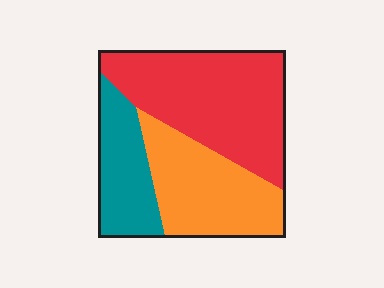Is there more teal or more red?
Red.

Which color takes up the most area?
Red, at roughly 45%.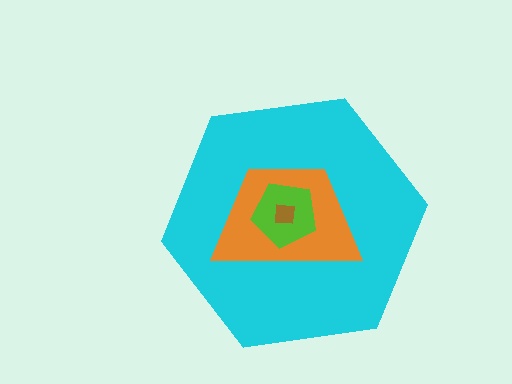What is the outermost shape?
The cyan hexagon.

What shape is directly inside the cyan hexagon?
The orange trapezoid.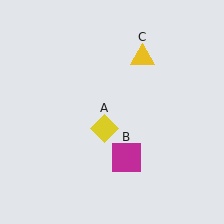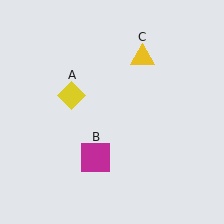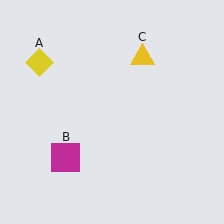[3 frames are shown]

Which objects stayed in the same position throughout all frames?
Yellow triangle (object C) remained stationary.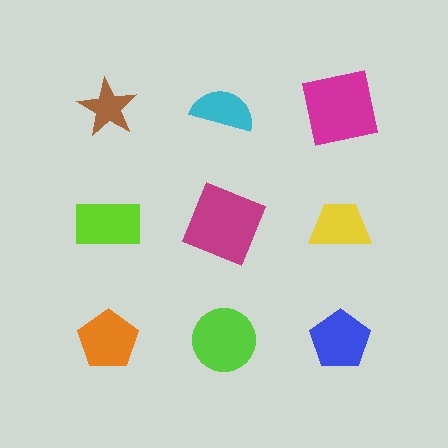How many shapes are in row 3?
3 shapes.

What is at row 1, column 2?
A cyan semicircle.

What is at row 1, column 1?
A brown star.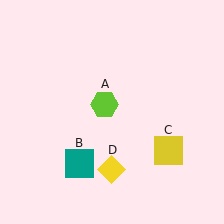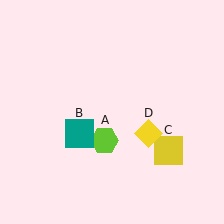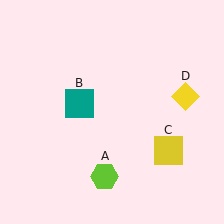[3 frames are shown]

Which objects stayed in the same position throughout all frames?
Yellow square (object C) remained stationary.